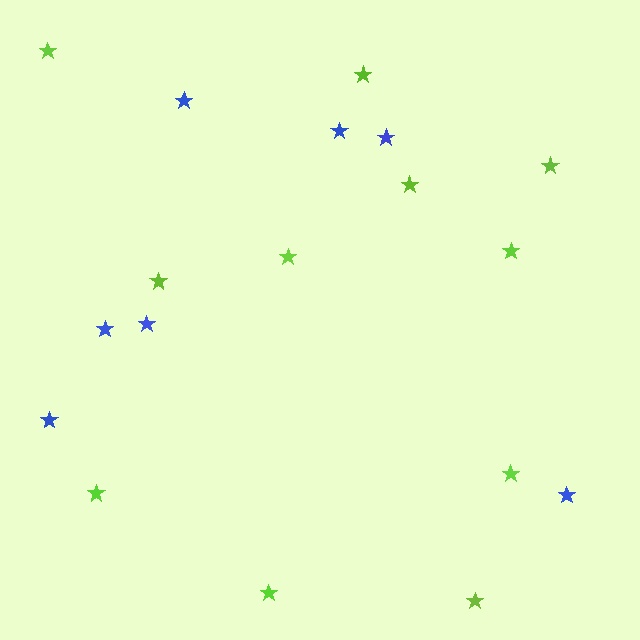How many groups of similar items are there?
There are 2 groups: one group of lime stars (11) and one group of blue stars (7).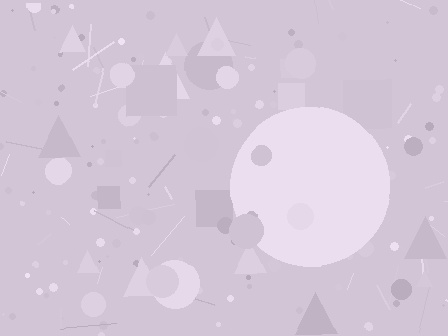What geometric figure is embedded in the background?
A circle is embedded in the background.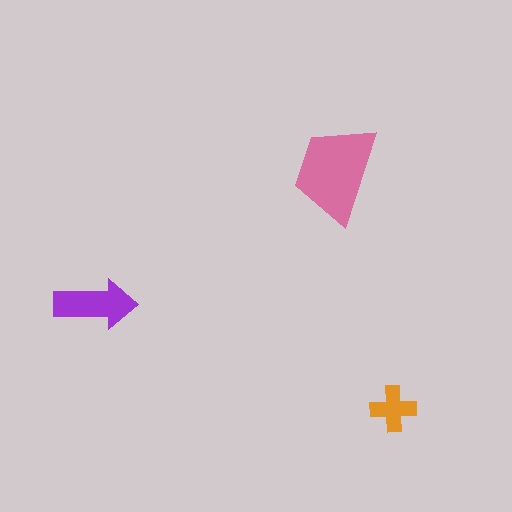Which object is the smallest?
The orange cross.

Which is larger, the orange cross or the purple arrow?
The purple arrow.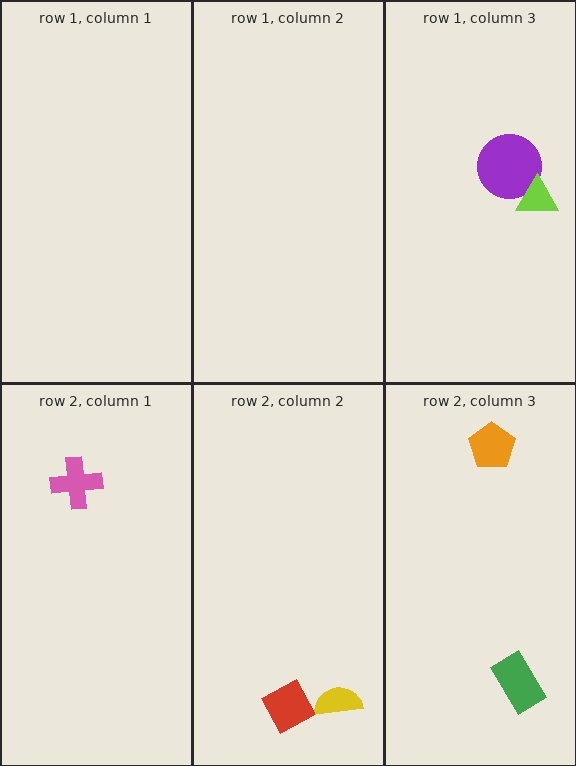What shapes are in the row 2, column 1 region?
The pink cross.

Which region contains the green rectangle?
The row 2, column 3 region.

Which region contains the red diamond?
The row 2, column 2 region.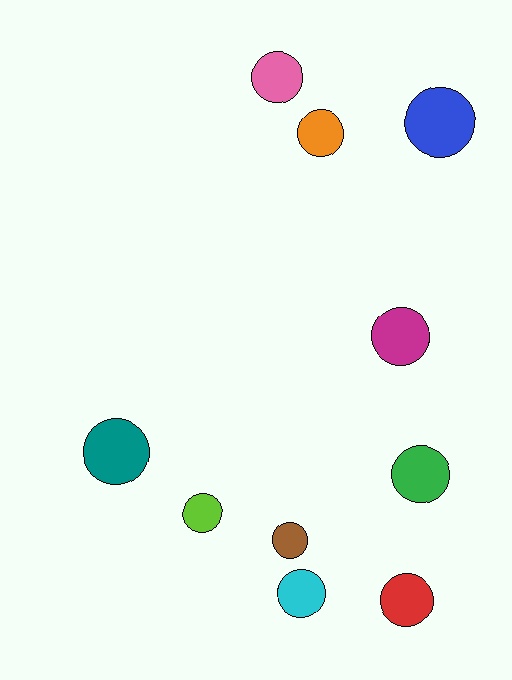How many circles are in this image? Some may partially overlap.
There are 10 circles.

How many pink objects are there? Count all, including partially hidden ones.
There is 1 pink object.